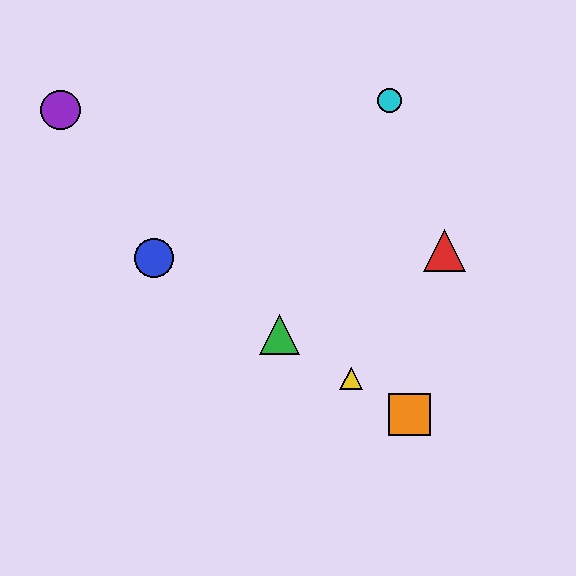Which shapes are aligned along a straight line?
The blue circle, the green triangle, the yellow triangle, the orange square are aligned along a straight line.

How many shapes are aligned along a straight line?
4 shapes (the blue circle, the green triangle, the yellow triangle, the orange square) are aligned along a straight line.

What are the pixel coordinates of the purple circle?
The purple circle is at (60, 110).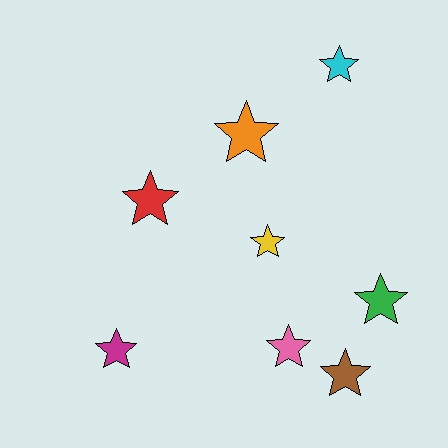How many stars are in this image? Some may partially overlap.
There are 8 stars.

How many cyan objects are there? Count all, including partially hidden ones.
There is 1 cyan object.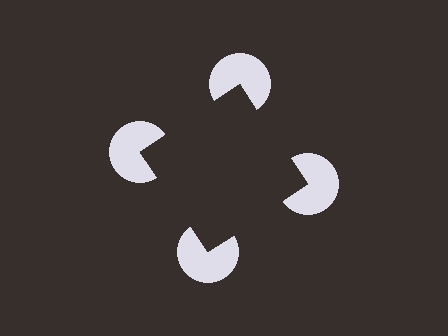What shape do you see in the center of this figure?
An illusory square — its edges are inferred from the aligned wedge cuts in the pac-man discs, not physically drawn.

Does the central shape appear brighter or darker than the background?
It typically appears slightly darker than the background, even though no actual brightness change is drawn.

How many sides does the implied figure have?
4 sides.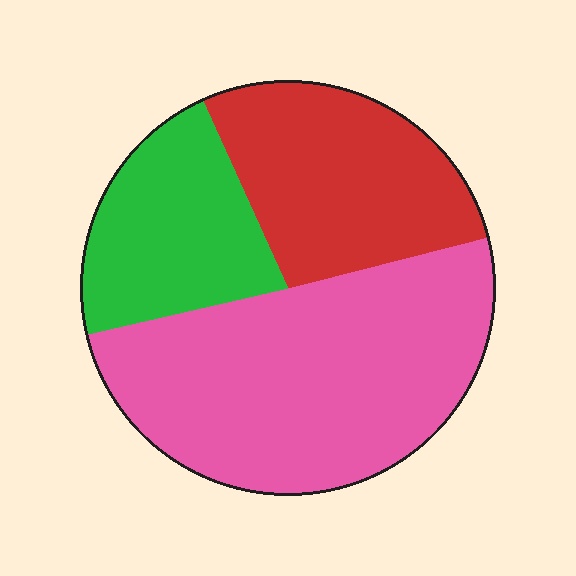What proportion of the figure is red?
Red covers about 30% of the figure.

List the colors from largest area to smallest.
From largest to smallest: pink, red, green.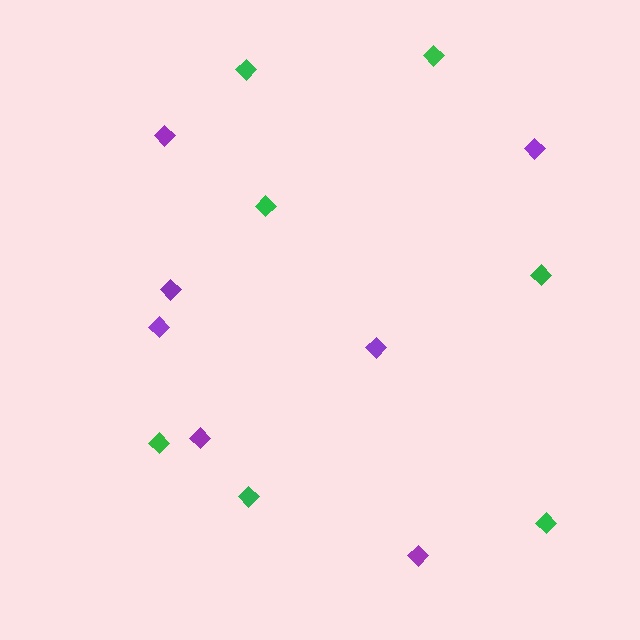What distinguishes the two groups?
There are 2 groups: one group of green diamonds (7) and one group of purple diamonds (7).